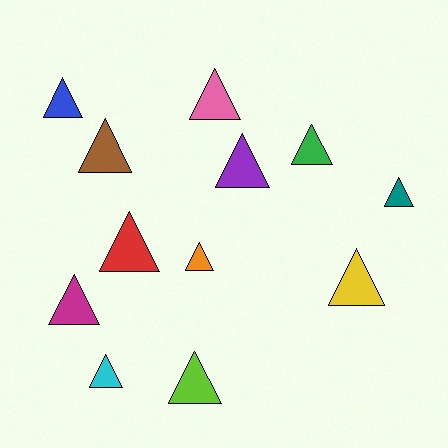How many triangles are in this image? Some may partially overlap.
There are 12 triangles.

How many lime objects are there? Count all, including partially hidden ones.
There is 1 lime object.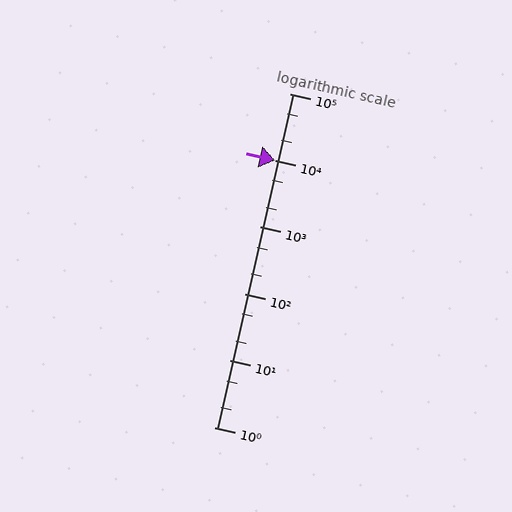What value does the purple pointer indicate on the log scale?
The pointer indicates approximately 10000.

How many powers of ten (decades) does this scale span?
The scale spans 5 decades, from 1 to 100000.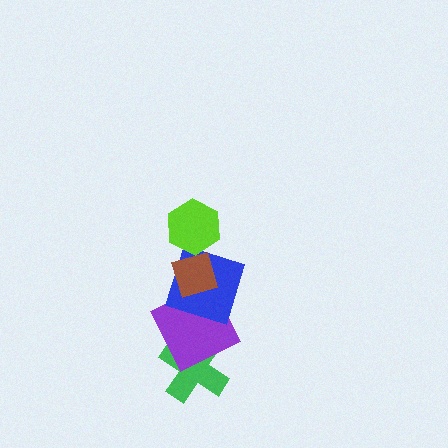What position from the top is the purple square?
The purple square is 4th from the top.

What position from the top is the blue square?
The blue square is 3rd from the top.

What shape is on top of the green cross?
The purple square is on top of the green cross.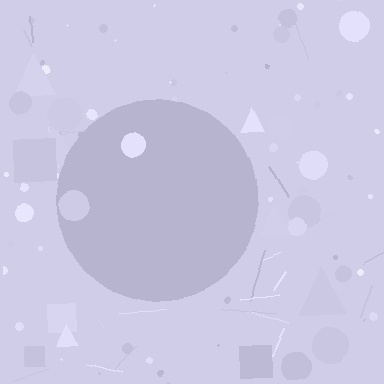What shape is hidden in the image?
A circle is hidden in the image.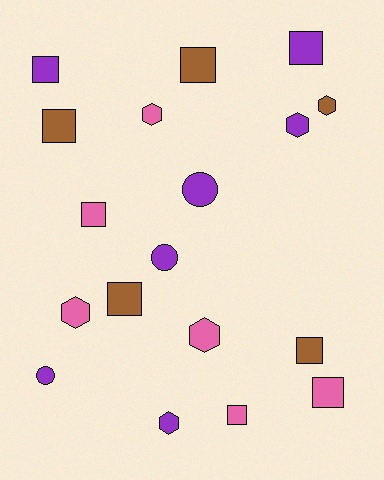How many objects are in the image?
There are 18 objects.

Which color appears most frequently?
Purple, with 7 objects.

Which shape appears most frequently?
Square, with 9 objects.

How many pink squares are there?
There are 3 pink squares.